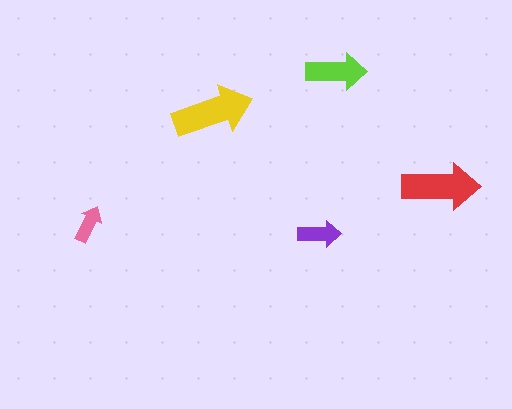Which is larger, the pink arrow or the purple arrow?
The purple one.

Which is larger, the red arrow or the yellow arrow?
The yellow one.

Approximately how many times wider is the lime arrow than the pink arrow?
About 1.5 times wider.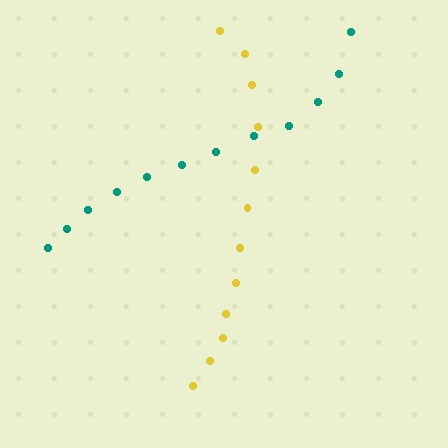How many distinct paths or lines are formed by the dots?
There are 2 distinct paths.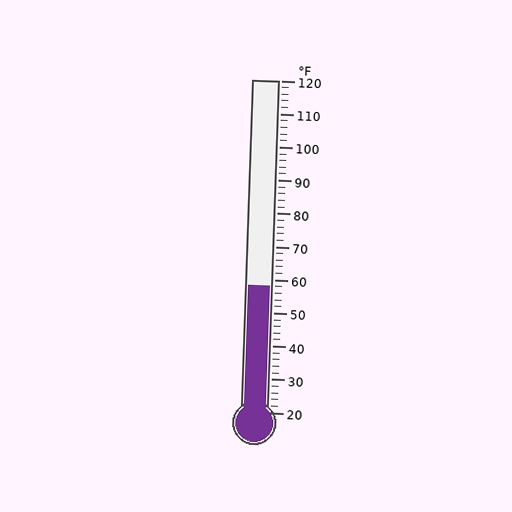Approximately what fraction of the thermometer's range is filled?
The thermometer is filled to approximately 40% of its range.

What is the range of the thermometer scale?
The thermometer scale ranges from 20°F to 120°F.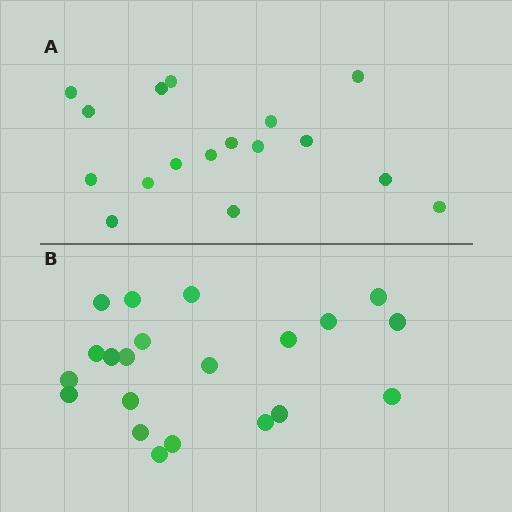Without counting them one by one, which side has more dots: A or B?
Region B (the bottom region) has more dots.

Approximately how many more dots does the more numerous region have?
Region B has about 4 more dots than region A.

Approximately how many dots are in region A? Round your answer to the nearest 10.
About 20 dots. (The exact count is 17, which rounds to 20.)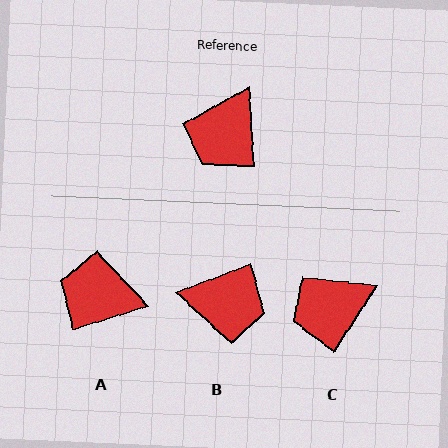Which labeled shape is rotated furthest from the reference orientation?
B, about 108 degrees away.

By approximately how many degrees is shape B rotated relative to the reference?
Approximately 108 degrees counter-clockwise.